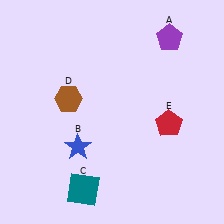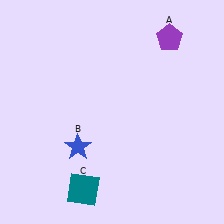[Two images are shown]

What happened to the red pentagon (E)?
The red pentagon (E) was removed in Image 2. It was in the bottom-right area of Image 1.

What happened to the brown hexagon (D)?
The brown hexagon (D) was removed in Image 2. It was in the top-left area of Image 1.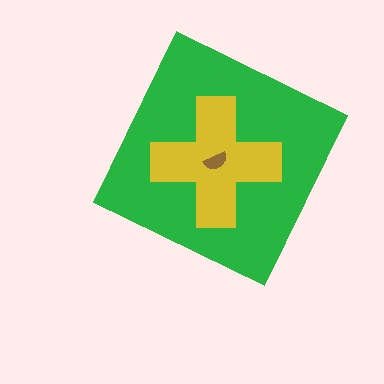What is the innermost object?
The brown semicircle.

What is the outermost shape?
The green diamond.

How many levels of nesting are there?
3.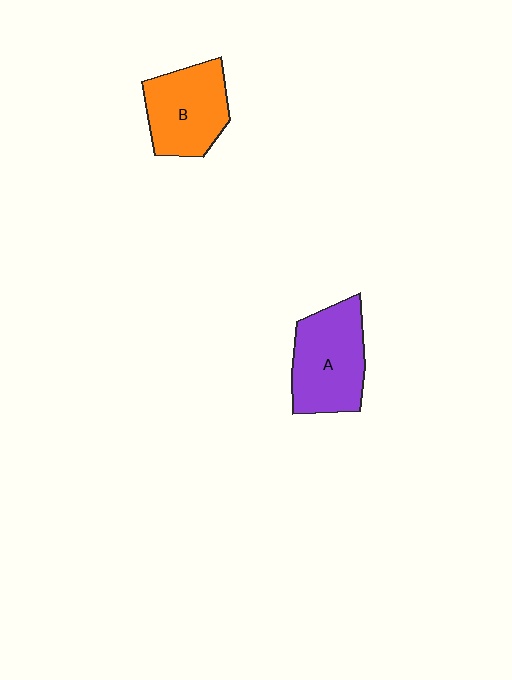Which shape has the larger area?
Shape A (purple).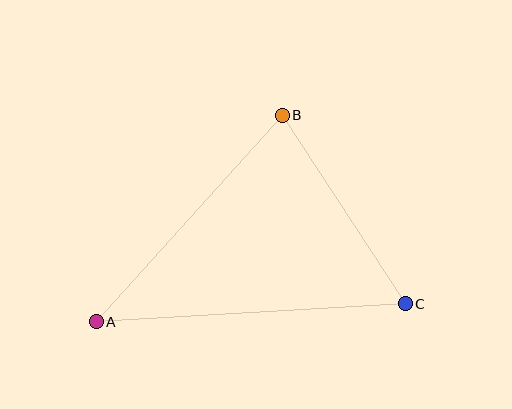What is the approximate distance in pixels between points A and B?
The distance between A and B is approximately 278 pixels.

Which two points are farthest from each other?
Points A and C are farthest from each other.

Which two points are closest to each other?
Points B and C are closest to each other.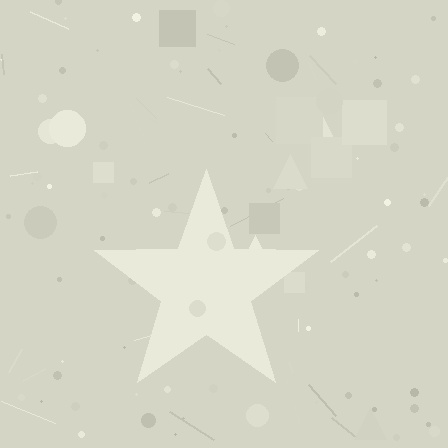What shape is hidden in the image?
A star is hidden in the image.